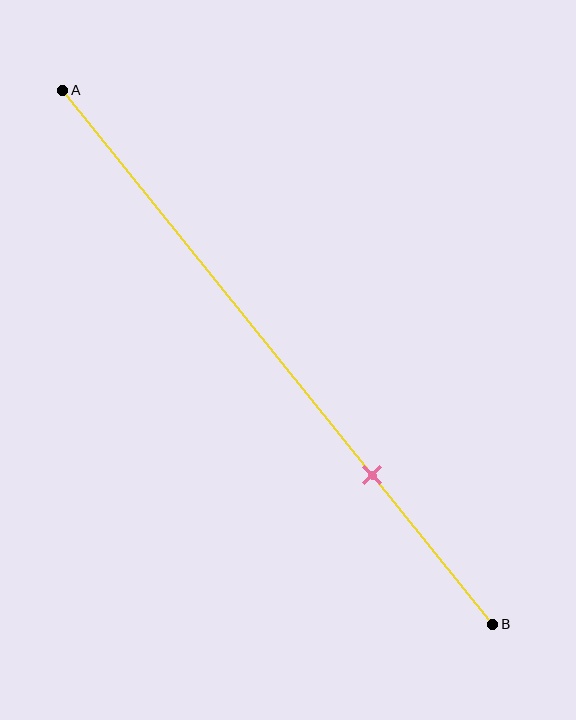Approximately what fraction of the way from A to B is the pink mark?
The pink mark is approximately 70% of the way from A to B.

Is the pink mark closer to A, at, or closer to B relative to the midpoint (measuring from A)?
The pink mark is closer to point B than the midpoint of segment AB.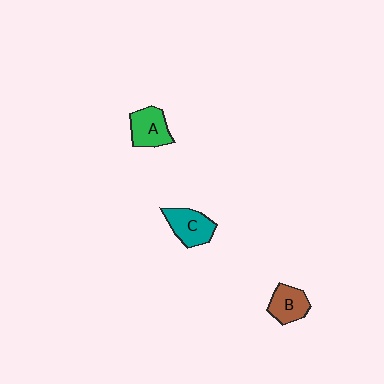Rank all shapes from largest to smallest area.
From largest to smallest: C (teal), A (green), B (brown).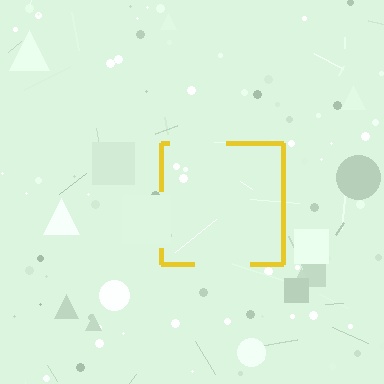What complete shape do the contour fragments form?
The contour fragments form a square.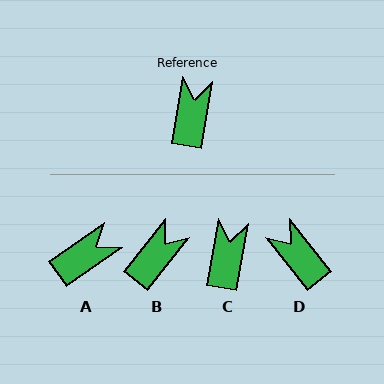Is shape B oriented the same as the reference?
No, it is off by about 29 degrees.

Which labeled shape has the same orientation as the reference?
C.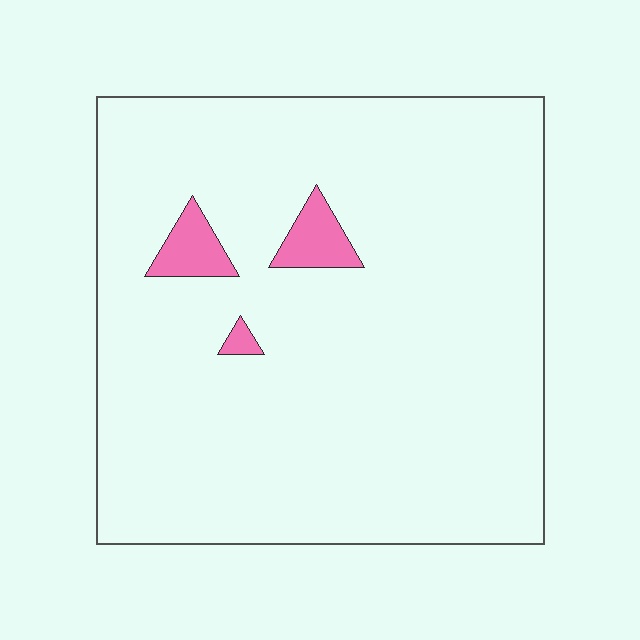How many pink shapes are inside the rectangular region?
3.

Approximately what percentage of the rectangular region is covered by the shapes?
Approximately 5%.